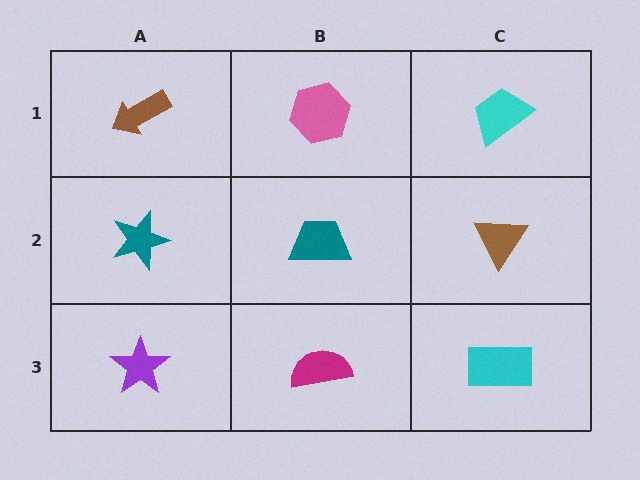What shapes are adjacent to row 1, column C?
A brown triangle (row 2, column C), a pink hexagon (row 1, column B).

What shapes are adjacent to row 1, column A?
A teal star (row 2, column A), a pink hexagon (row 1, column B).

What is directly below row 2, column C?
A cyan rectangle.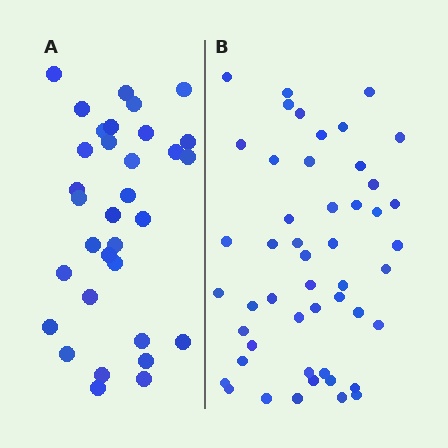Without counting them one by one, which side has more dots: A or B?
Region B (the right region) has more dots.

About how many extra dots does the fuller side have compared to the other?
Region B has approximately 15 more dots than region A.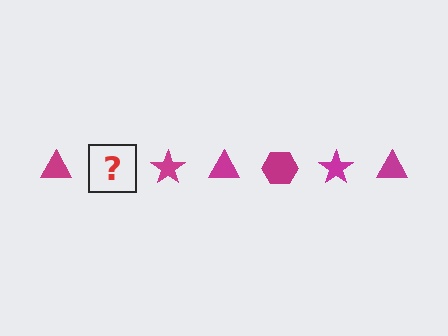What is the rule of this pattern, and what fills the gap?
The rule is that the pattern cycles through triangle, hexagon, star shapes in magenta. The gap should be filled with a magenta hexagon.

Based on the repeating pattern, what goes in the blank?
The blank should be a magenta hexagon.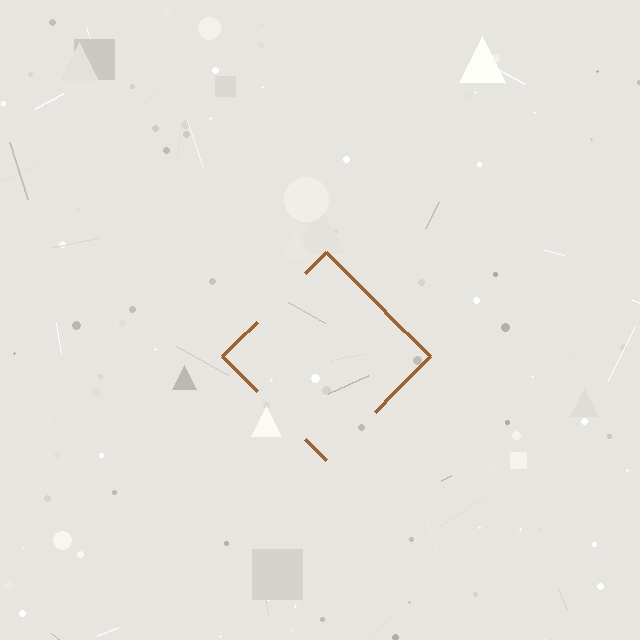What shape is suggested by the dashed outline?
The dashed outline suggests a diamond.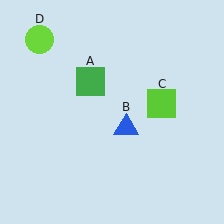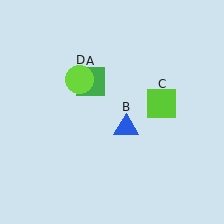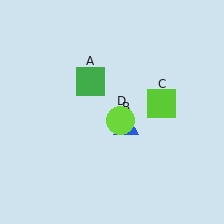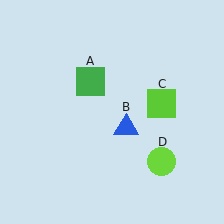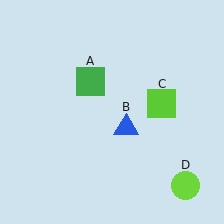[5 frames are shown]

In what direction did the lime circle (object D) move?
The lime circle (object D) moved down and to the right.